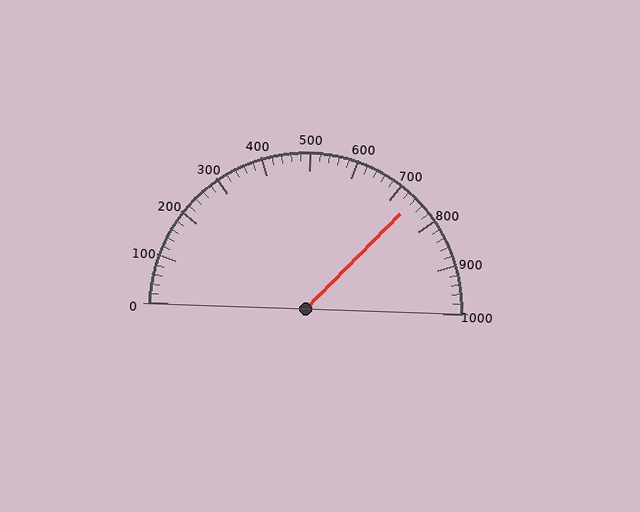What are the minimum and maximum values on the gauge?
The gauge ranges from 0 to 1000.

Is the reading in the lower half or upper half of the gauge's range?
The reading is in the upper half of the range (0 to 1000).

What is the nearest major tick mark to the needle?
The nearest major tick mark is 700.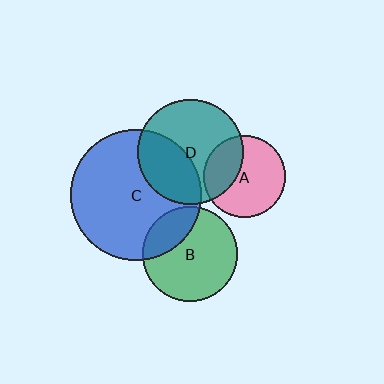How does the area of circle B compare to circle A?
Approximately 1.3 times.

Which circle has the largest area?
Circle C (blue).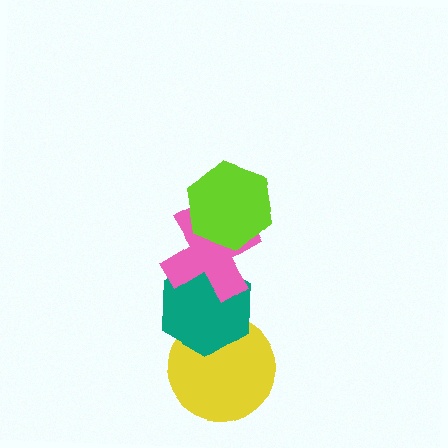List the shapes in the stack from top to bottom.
From top to bottom: the lime hexagon, the pink cross, the teal hexagon, the yellow circle.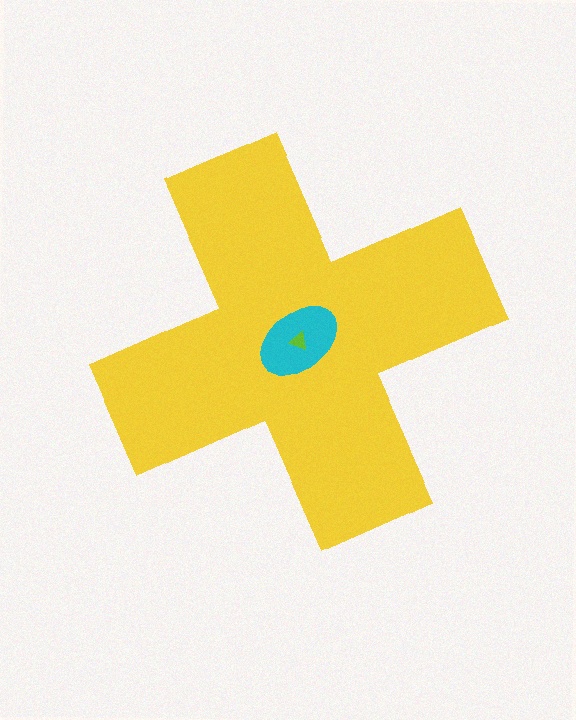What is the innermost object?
The lime triangle.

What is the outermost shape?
The yellow cross.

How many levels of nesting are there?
3.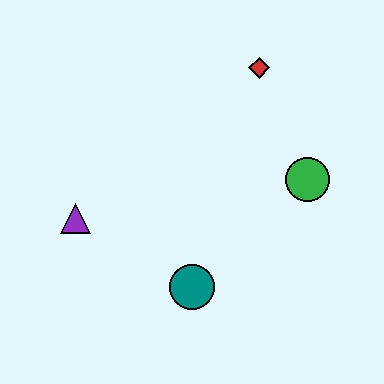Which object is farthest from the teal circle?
The red diamond is farthest from the teal circle.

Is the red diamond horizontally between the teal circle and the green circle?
Yes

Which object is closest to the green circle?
The red diamond is closest to the green circle.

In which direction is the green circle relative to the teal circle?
The green circle is to the right of the teal circle.